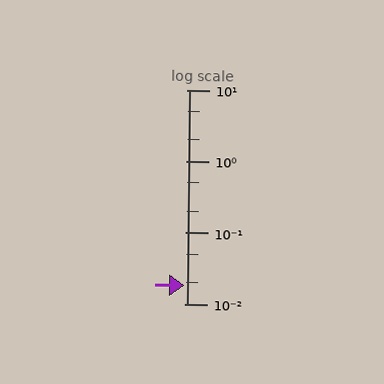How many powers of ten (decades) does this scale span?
The scale spans 3 decades, from 0.01 to 10.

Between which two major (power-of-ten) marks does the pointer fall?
The pointer is between 0.01 and 0.1.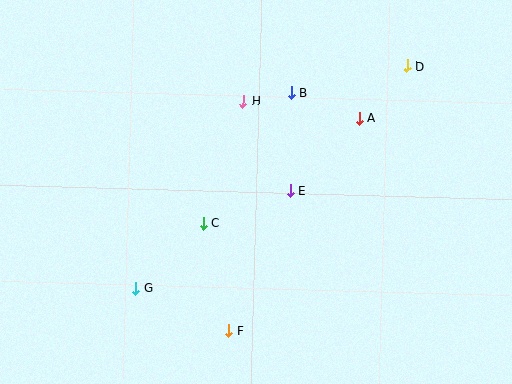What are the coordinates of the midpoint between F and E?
The midpoint between F and E is at (260, 261).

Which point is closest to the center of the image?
Point E at (291, 191) is closest to the center.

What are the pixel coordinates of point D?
Point D is at (407, 66).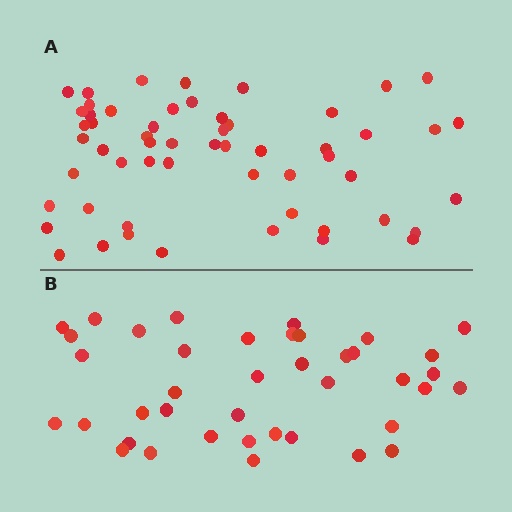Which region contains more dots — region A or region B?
Region A (the top region) has more dots.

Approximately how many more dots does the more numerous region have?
Region A has approximately 15 more dots than region B.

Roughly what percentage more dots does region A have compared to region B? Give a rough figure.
About 40% more.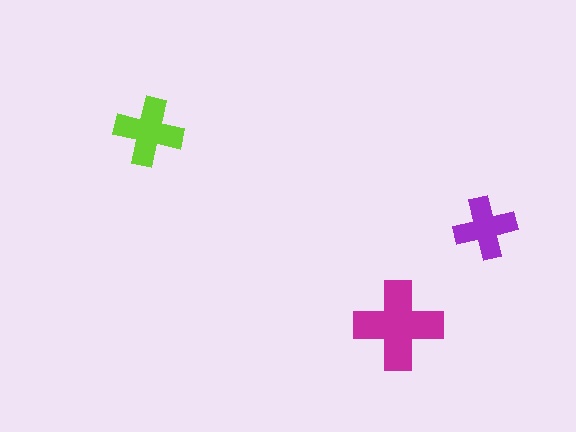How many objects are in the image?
There are 3 objects in the image.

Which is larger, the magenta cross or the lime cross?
The magenta one.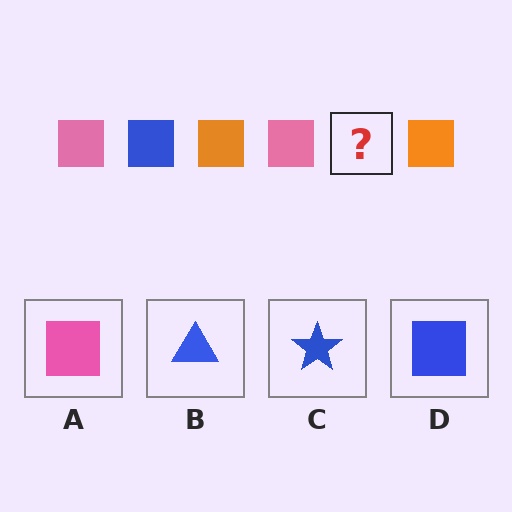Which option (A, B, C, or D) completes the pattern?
D.